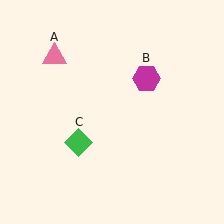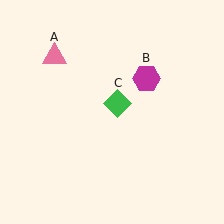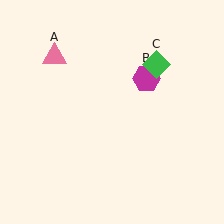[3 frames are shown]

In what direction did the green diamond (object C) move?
The green diamond (object C) moved up and to the right.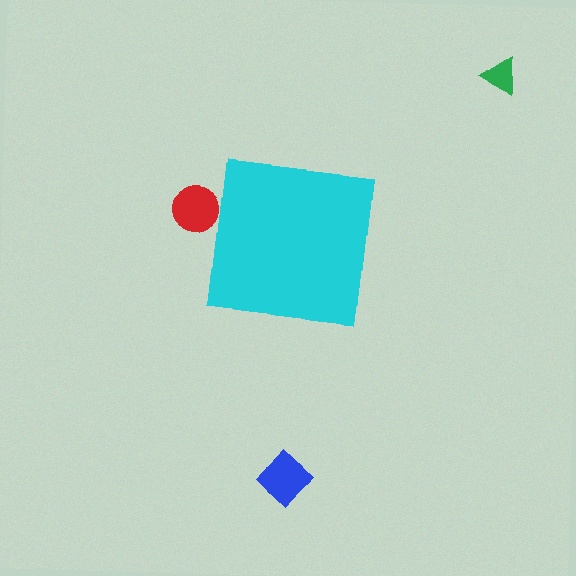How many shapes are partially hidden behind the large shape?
1 shape is partially hidden.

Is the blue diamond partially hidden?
No, the blue diamond is fully visible.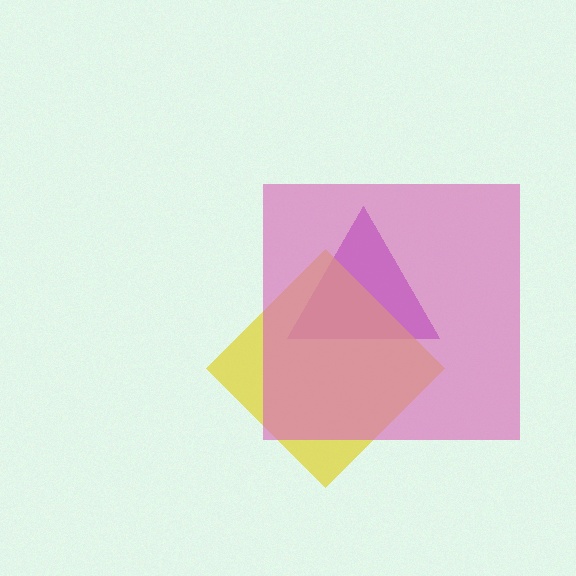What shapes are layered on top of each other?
The layered shapes are: a purple triangle, a yellow diamond, a pink square.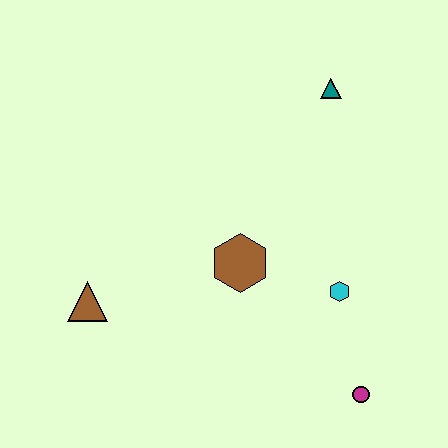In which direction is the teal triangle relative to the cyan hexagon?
The teal triangle is above the cyan hexagon.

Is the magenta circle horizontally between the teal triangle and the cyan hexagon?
No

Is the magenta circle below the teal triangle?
Yes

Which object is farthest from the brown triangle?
The teal triangle is farthest from the brown triangle.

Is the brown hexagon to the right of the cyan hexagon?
No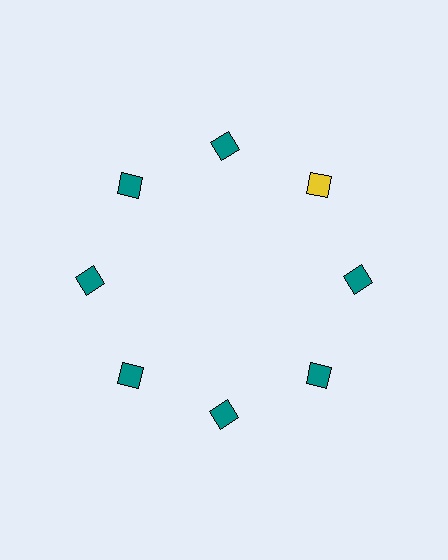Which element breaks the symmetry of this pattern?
The yellow square at roughly the 2 o'clock position breaks the symmetry. All other shapes are teal squares.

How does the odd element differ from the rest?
It has a different color: yellow instead of teal.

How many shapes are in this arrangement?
There are 8 shapes arranged in a ring pattern.